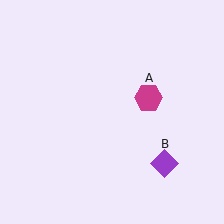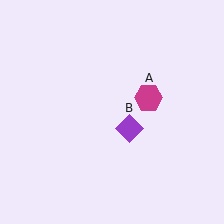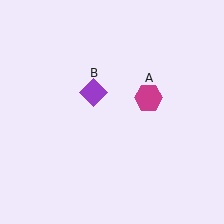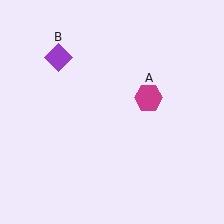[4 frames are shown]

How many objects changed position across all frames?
1 object changed position: purple diamond (object B).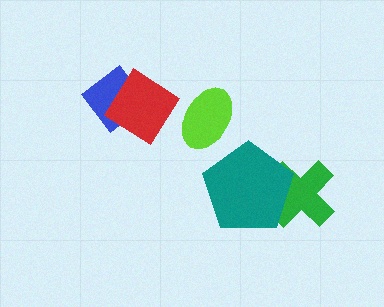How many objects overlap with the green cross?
1 object overlaps with the green cross.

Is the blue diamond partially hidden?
Yes, it is partially covered by another shape.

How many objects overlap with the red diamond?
1 object overlaps with the red diamond.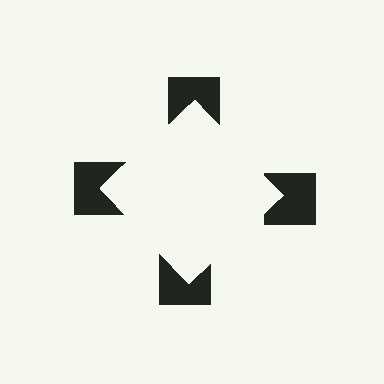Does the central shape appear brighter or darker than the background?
It typically appears slightly brighter than the background, even though no actual brightness change is drawn.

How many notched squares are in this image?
There are 4 — one at each vertex of the illusory square.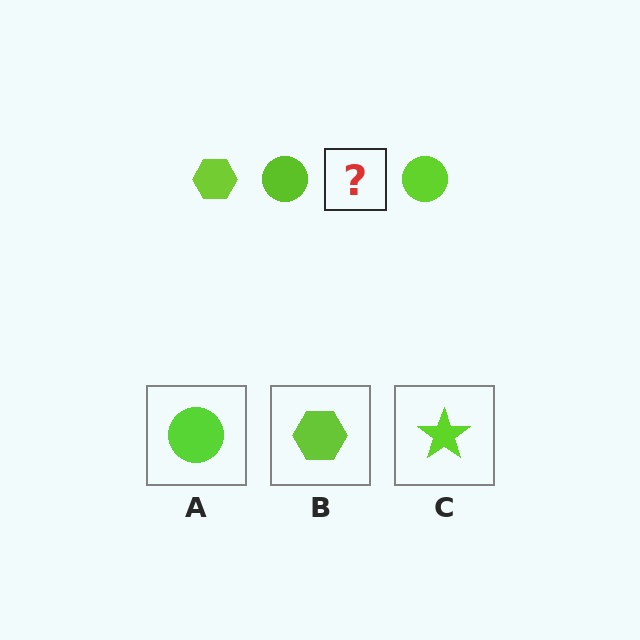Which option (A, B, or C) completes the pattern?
B.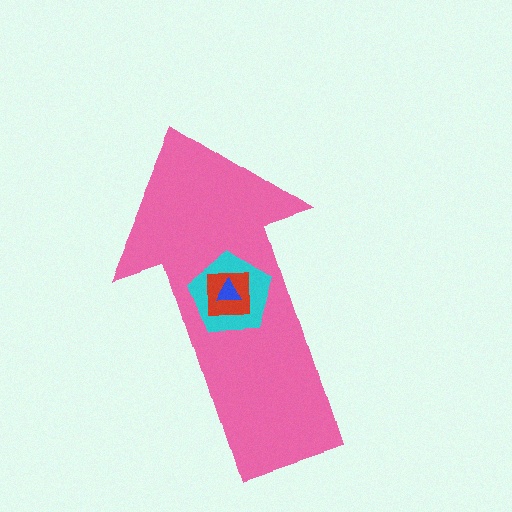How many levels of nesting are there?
4.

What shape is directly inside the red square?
The blue triangle.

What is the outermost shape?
The pink arrow.